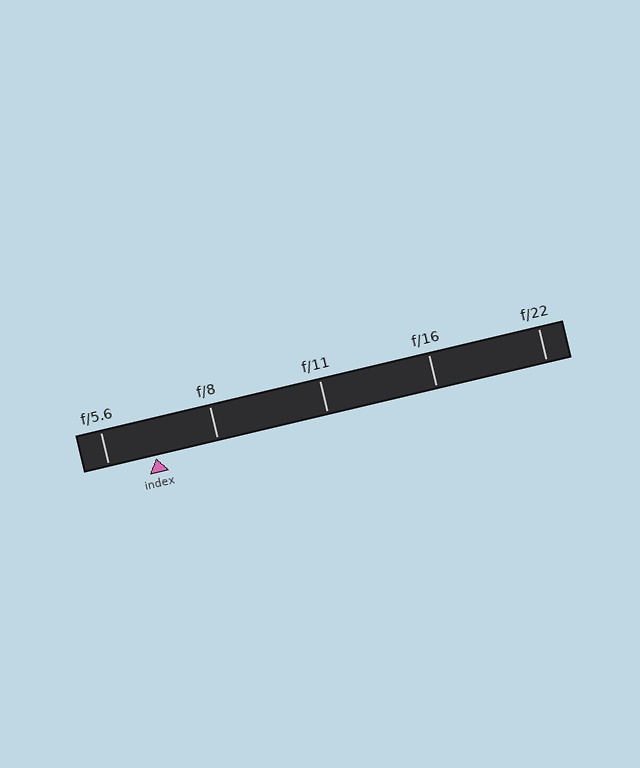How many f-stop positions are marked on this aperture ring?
There are 5 f-stop positions marked.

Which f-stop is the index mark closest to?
The index mark is closest to f/5.6.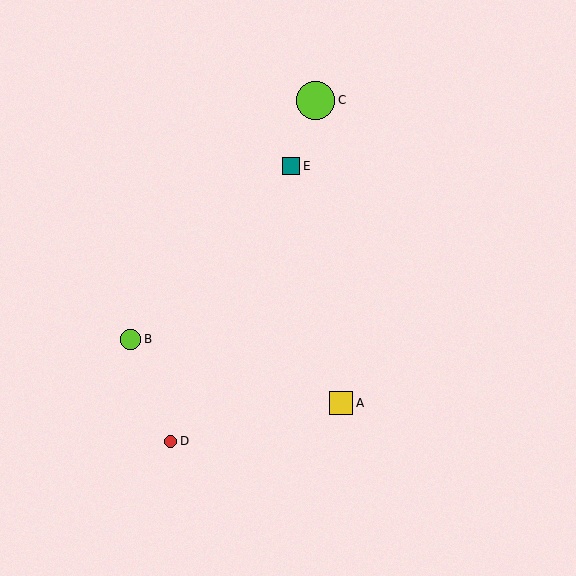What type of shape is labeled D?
Shape D is a red circle.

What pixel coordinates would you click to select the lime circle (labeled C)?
Click at (316, 100) to select the lime circle C.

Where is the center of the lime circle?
The center of the lime circle is at (131, 339).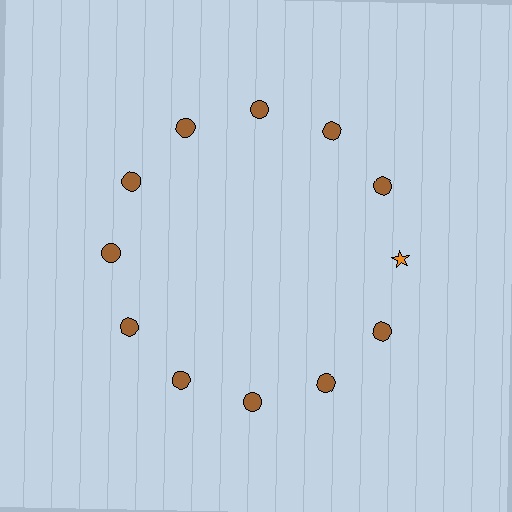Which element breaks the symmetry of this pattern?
The orange star at roughly the 3 o'clock position breaks the symmetry. All other shapes are brown circles.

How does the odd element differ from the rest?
It differs in both color (orange instead of brown) and shape (star instead of circle).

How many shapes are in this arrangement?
There are 12 shapes arranged in a ring pattern.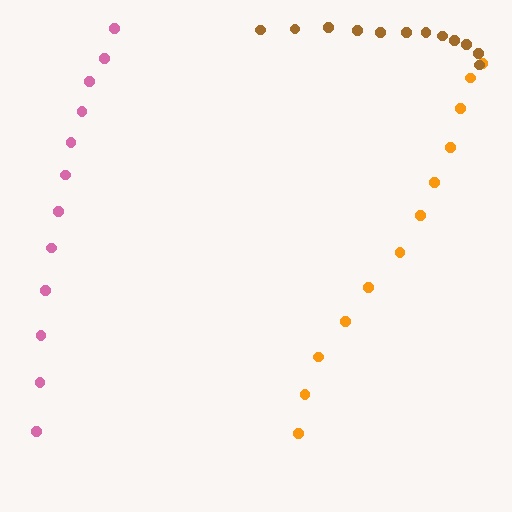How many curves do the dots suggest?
There are 3 distinct paths.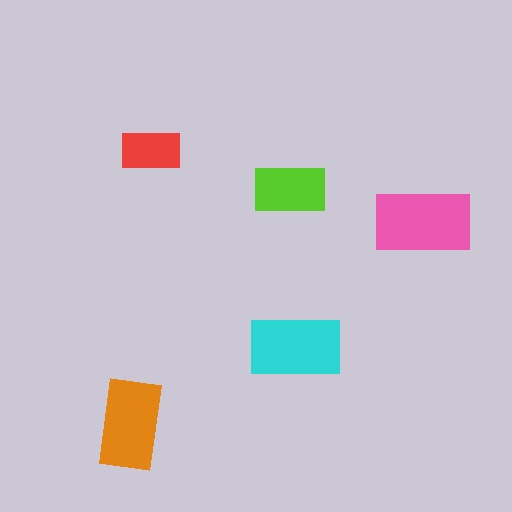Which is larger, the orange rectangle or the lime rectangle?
The orange one.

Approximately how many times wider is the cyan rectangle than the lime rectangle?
About 1.5 times wider.